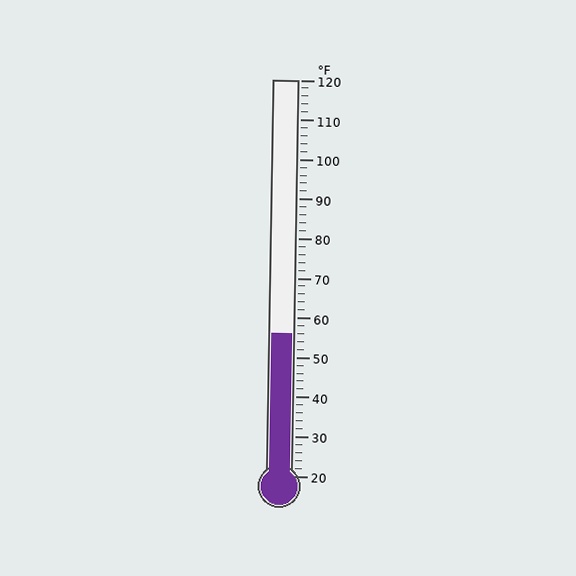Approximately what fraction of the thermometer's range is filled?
The thermometer is filled to approximately 35% of its range.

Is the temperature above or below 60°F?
The temperature is below 60°F.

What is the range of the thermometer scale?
The thermometer scale ranges from 20°F to 120°F.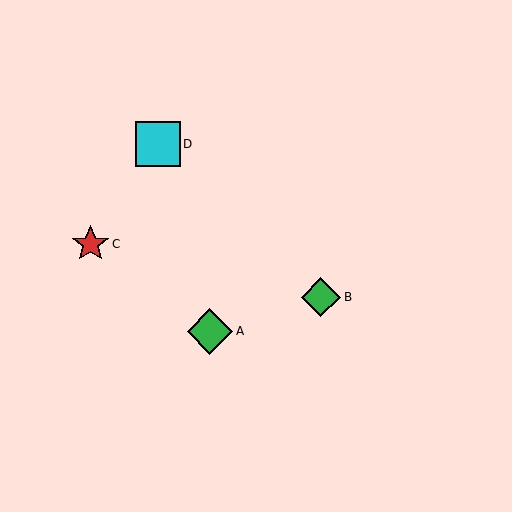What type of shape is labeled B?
Shape B is a green diamond.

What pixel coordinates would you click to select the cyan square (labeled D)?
Click at (158, 144) to select the cyan square D.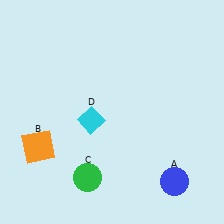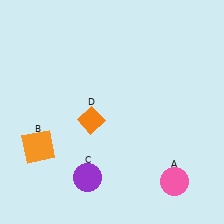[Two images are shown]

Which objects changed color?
A changed from blue to pink. C changed from green to purple. D changed from cyan to orange.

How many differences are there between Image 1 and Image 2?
There are 3 differences between the two images.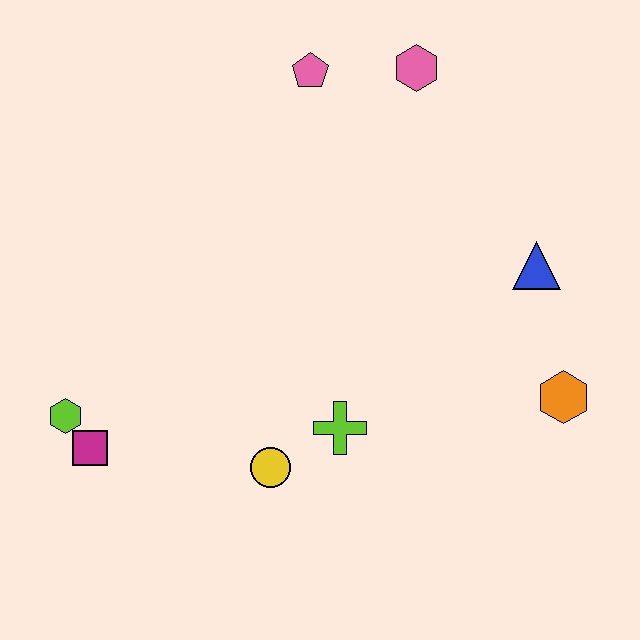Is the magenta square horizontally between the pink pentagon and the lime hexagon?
Yes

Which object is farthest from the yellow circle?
The pink hexagon is farthest from the yellow circle.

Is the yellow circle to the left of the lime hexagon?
No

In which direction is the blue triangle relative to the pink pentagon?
The blue triangle is to the right of the pink pentagon.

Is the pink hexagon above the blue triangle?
Yes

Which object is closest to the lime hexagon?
The magenta square is closest to the lime hexagon.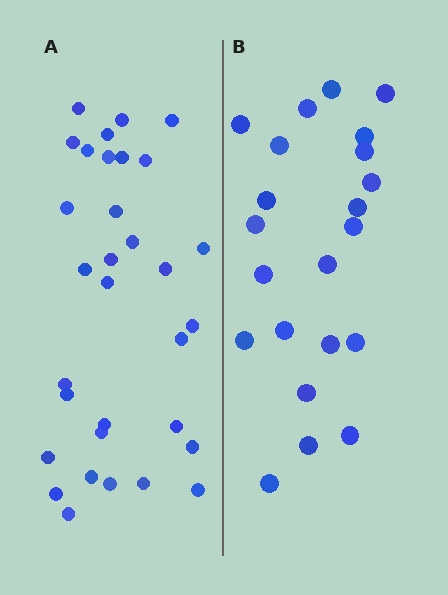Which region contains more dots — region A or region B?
Region A (the left region) has more dots.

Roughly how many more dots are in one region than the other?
Region A has roughly 10 or so more dots than region B.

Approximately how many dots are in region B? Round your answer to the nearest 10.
About 20 dots. (The exact count is 22, which rounds to 20.)